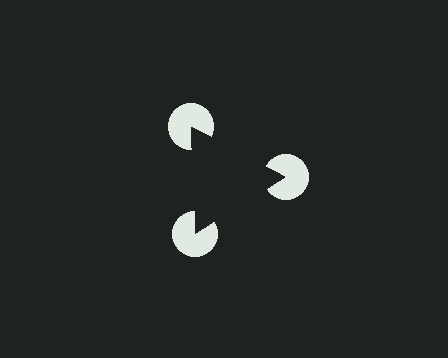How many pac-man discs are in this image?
There are 3 — one at each vertex of the illusory triangle.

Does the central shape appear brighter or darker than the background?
It typically appears slightly darker than the background, even though no actual brightness change is drawn.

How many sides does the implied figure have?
3 sides.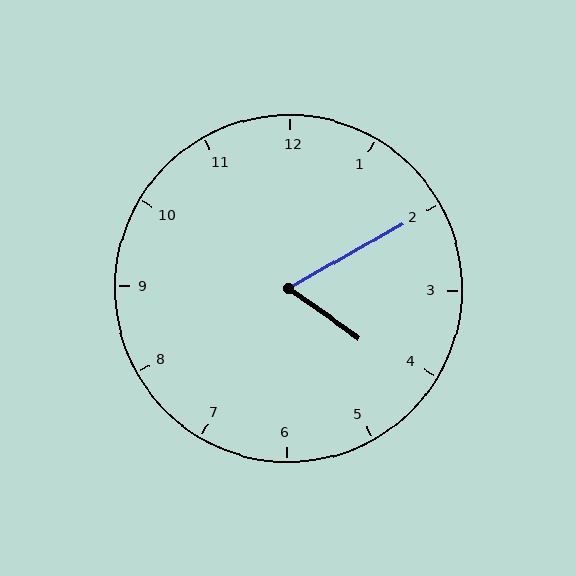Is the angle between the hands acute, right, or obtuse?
It is acute.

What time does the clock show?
4:10.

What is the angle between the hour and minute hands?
Approximately 65 degrees.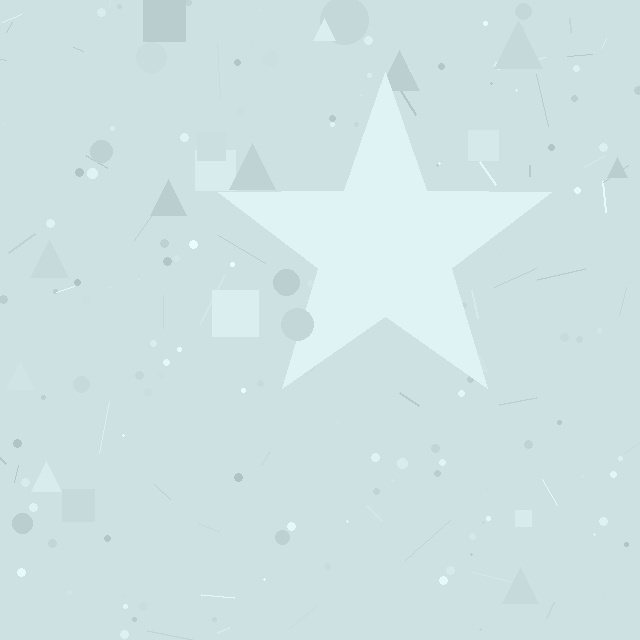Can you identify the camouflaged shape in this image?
The camouflaged shape is a star.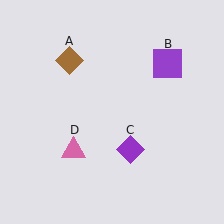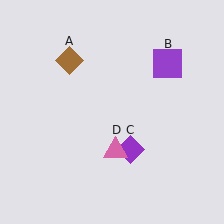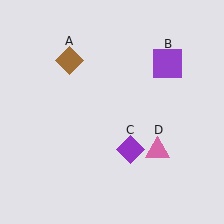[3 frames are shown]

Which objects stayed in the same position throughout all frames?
Brown diamond (object A) and purple square (object B) and purple diamond (object C) remained stationary.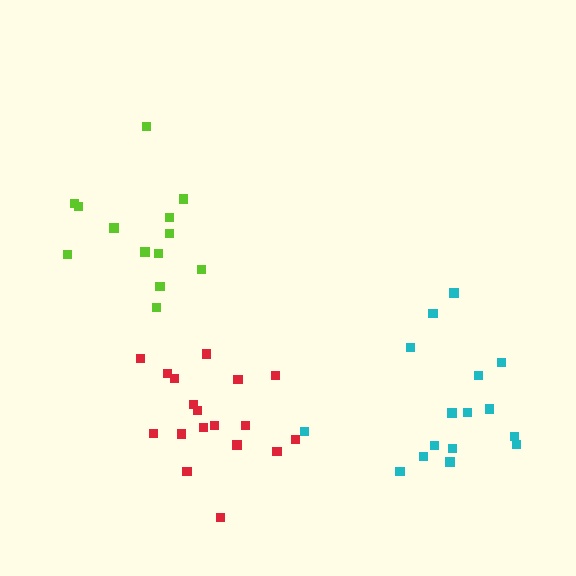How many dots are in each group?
Group 1: 16 dots, Group 2: 13 dots, Group 3: 18 dots (47 total).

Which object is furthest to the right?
The cyan cluster is rightmost.